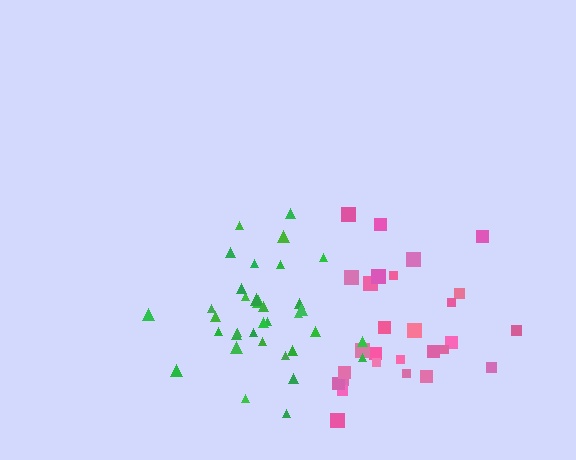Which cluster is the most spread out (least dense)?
Pink.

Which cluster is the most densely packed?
Green.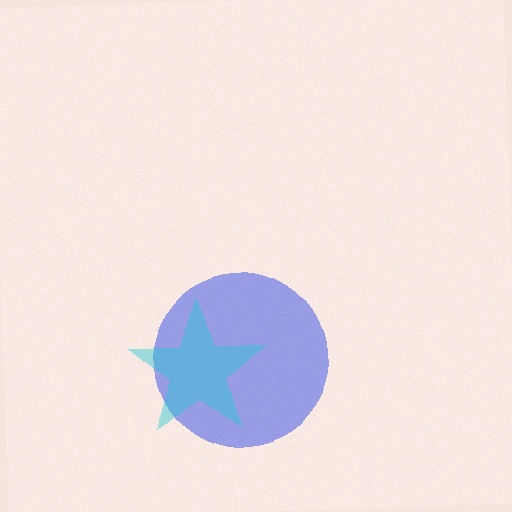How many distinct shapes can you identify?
There are 2 distinct shapes: a blue circle, a cyan star.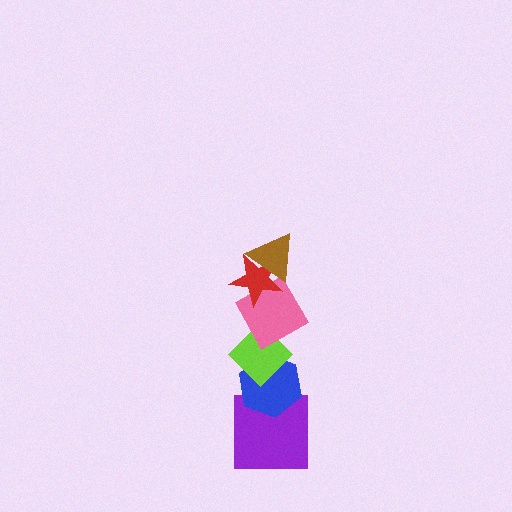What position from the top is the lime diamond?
The lime diamond is 4th from the top.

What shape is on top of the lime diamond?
The pink square is on top of the lime diamond.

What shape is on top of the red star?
The brown triangle is on top of the red star.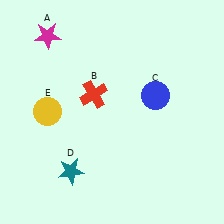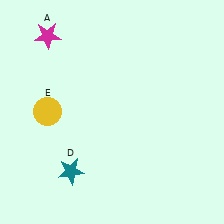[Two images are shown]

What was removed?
The blue circle (C), the red cross (B) were removed in Image 2.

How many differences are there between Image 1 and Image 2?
There are 2 differences between the two images.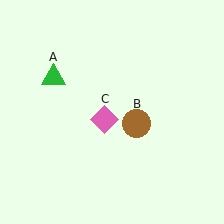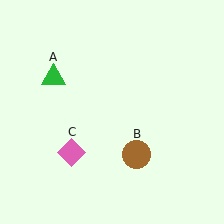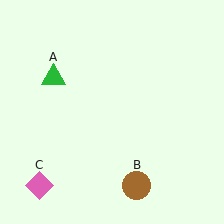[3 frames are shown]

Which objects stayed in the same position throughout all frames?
Green triangle (object A) remained stationary.